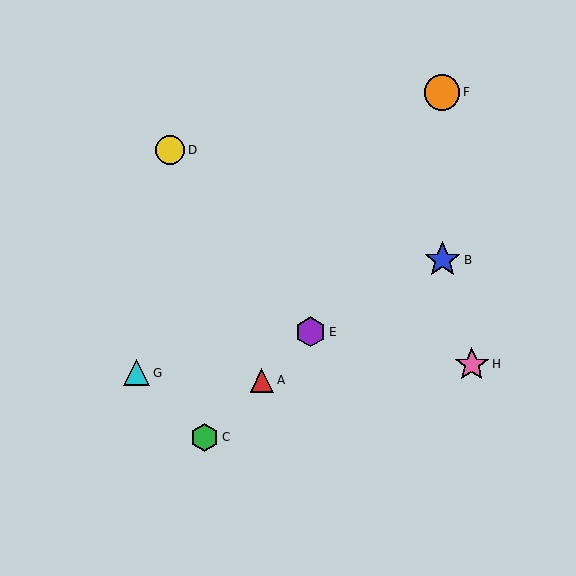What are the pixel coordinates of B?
Object B is at (443, 260).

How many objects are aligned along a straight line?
3 objects (A, C, E) are aligned along a straight line.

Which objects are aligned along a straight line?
Objects A, C, E are aligned along a straight line.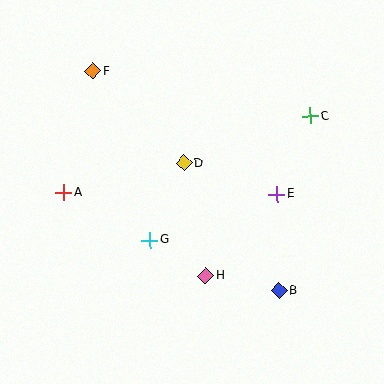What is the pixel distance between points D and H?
The distance between D and H is 115 pixels.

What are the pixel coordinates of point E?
Point E is at (277, 194).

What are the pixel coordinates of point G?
Point G is at (150, 240).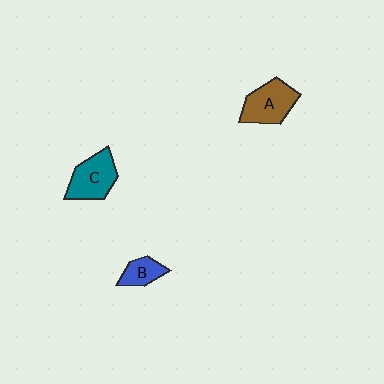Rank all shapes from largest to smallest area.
From largest to smallest: A (brown), C (teal), B (blue).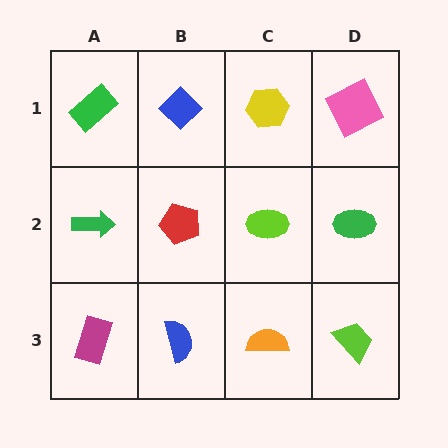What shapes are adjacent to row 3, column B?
A red pentagon (row 2, column B), a magenta rectangle (row 3, column A), an orange semicircle (row 3, column C).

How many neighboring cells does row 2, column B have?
4.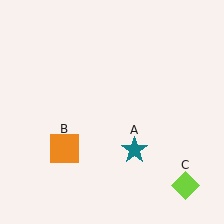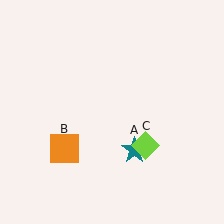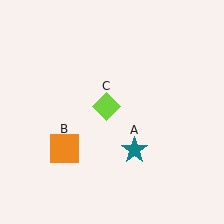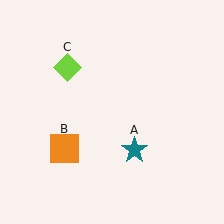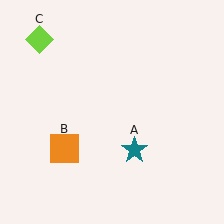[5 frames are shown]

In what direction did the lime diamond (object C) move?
The lime diamond (object C) moved up and to the left.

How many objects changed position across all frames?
1 object changed position: lime diamond (object C).